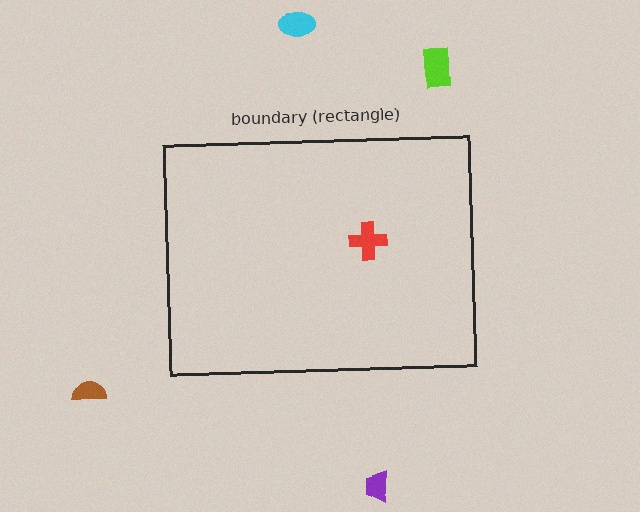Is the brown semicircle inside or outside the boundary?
Outside.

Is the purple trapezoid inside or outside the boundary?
Outside.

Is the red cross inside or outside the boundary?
Inside.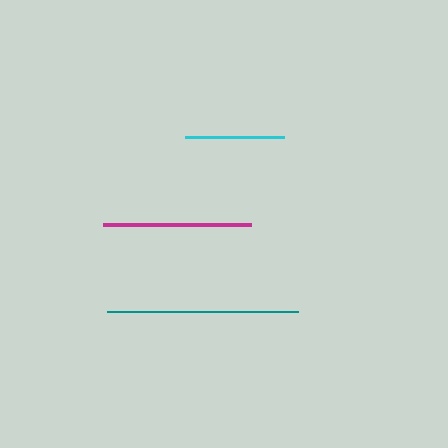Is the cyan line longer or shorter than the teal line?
The teal line is longer than the cyan line.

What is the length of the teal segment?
The teal segment is approximately 191 pixels long.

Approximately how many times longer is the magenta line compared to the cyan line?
The magenta line is approximately 1.5 times the length of the cyan line.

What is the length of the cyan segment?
The cyan segment is approximately 99 pixels long.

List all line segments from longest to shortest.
From longest to shortest: teal, magenta, cyan.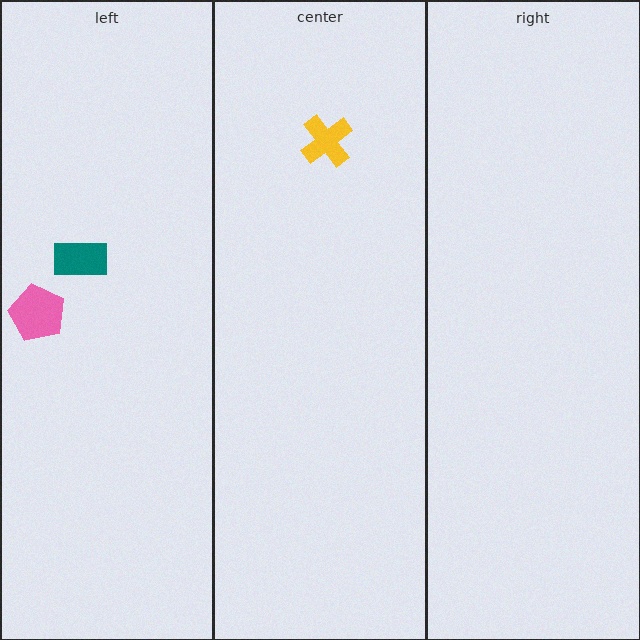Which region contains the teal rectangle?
The left region.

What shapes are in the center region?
The yellow cross.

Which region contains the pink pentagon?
The left region.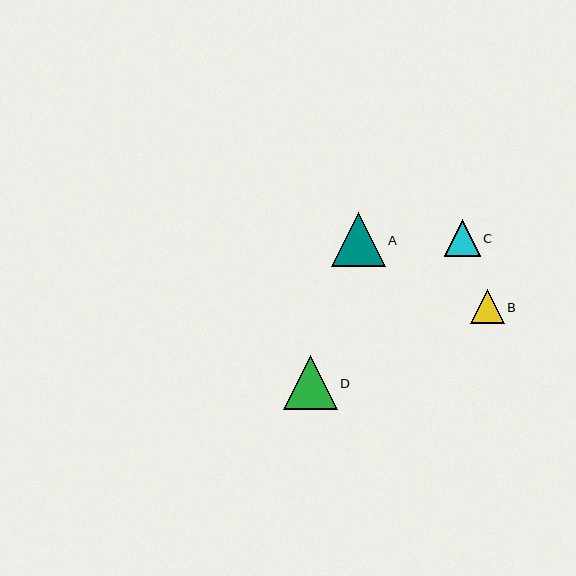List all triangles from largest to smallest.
From largest to smallest: D, A, C, B.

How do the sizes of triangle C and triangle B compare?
Triangle C and triangle B are approximately the same size.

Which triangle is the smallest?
Triangle B is the smallest with a size of approximately 34 pixels.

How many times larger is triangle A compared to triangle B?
Triangle A is approximately 1.6 times the size of triangle B.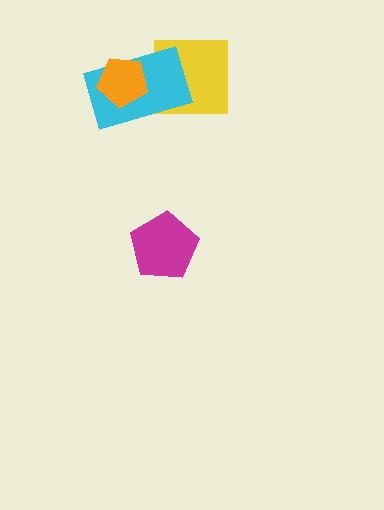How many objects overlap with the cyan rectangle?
2 objects overlap with the cyan rectangle.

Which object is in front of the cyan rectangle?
The orange pentagon is in front of the cyan rectangle.